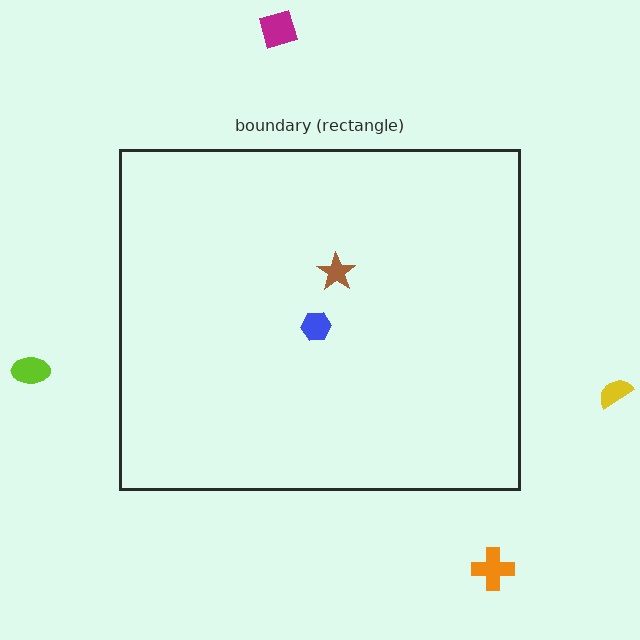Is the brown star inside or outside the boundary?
Inside.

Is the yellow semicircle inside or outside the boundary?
Outside.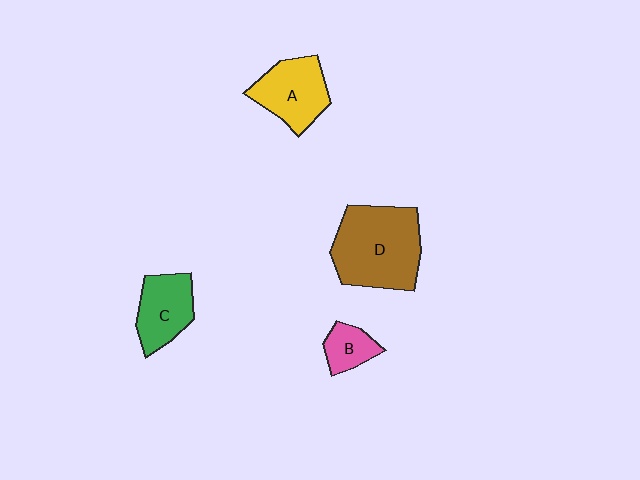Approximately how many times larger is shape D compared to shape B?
Approximately 3.2 times.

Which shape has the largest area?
Shape D (brown).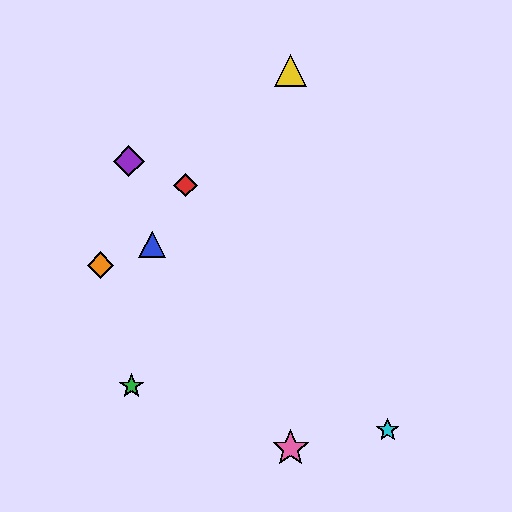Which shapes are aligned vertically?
The yellow triangle, the pink star are aligned vertically.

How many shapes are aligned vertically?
2 shapes (the yellow triangle, the pink star) are aligned vertically.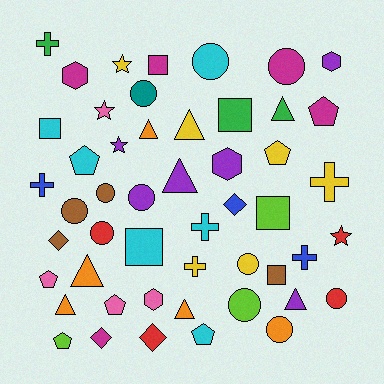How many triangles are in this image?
There are 8 triangles.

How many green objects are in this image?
There are 3 green objects.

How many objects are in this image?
There are 50 objects.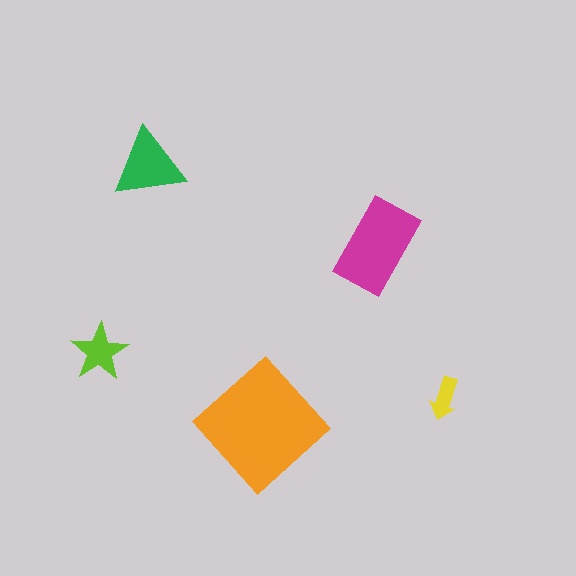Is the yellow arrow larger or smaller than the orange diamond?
Smaller.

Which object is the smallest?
The yellow arrow.